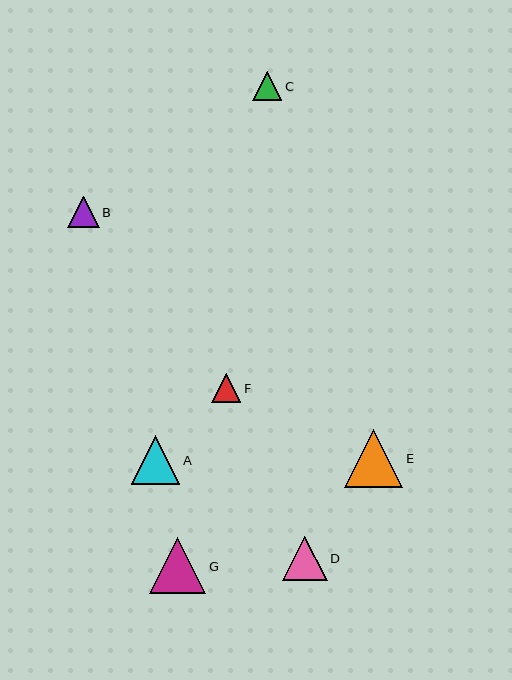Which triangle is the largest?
Triangle E is the largest with a size of approximately 58 pixels.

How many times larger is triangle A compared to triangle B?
Triangle A is approximately 1.5 times the size of triangle B.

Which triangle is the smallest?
Triangle F is the smallest with a size of approximately 29 pixels.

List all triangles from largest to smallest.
From largest to smallest: E, G, A, D, B, C, F.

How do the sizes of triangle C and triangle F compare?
Triangle C and triangle F are approximately the same size.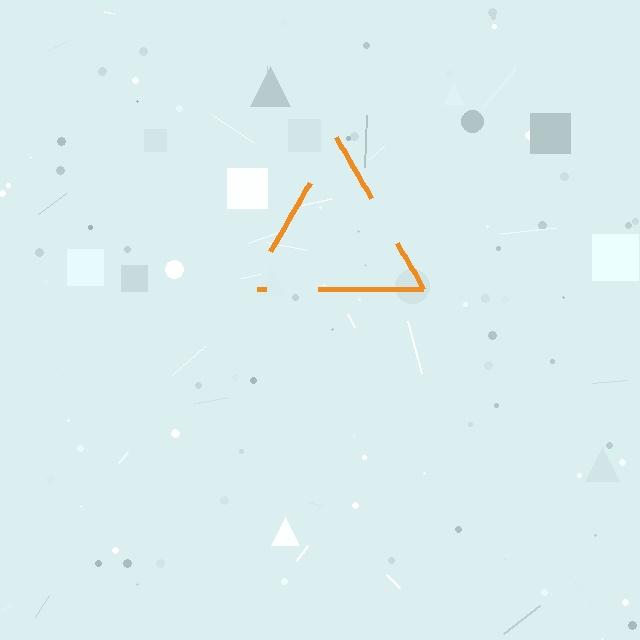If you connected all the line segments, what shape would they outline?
They would outline a triangle.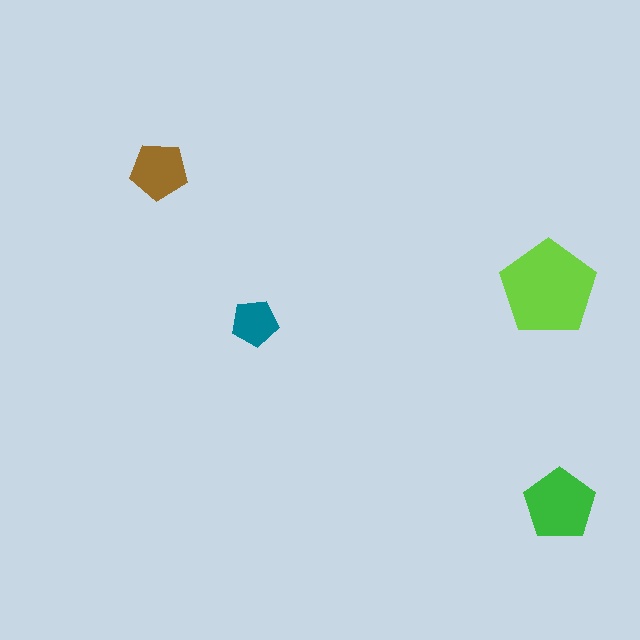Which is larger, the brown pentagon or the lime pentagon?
The lime one.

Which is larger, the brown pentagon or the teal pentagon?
The brown one.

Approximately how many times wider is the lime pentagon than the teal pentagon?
About 2 times wider.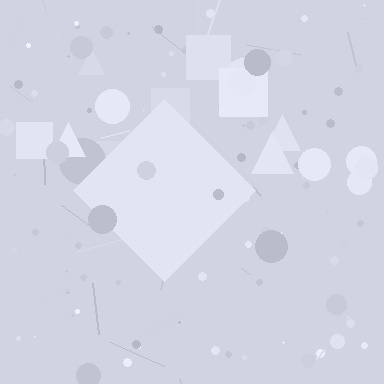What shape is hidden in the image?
A diamond is hidden in the image.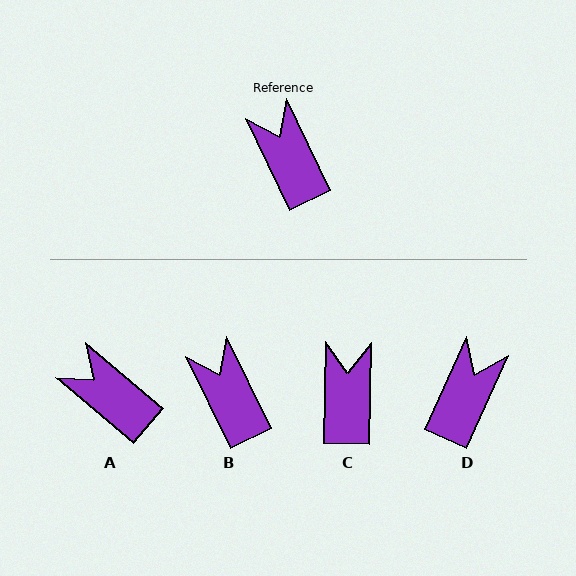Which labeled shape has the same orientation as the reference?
B.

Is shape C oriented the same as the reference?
No, it is off by about 27 degrees.